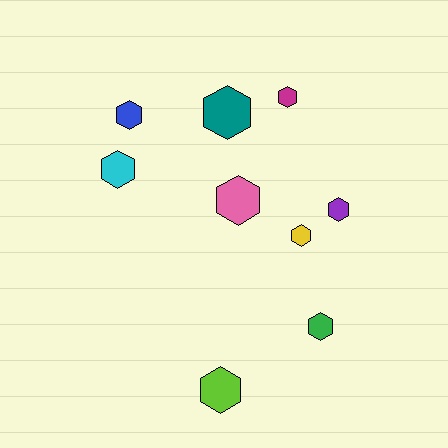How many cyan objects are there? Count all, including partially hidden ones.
There is 1 cyan object.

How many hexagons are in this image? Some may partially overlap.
There are 9 hexagons.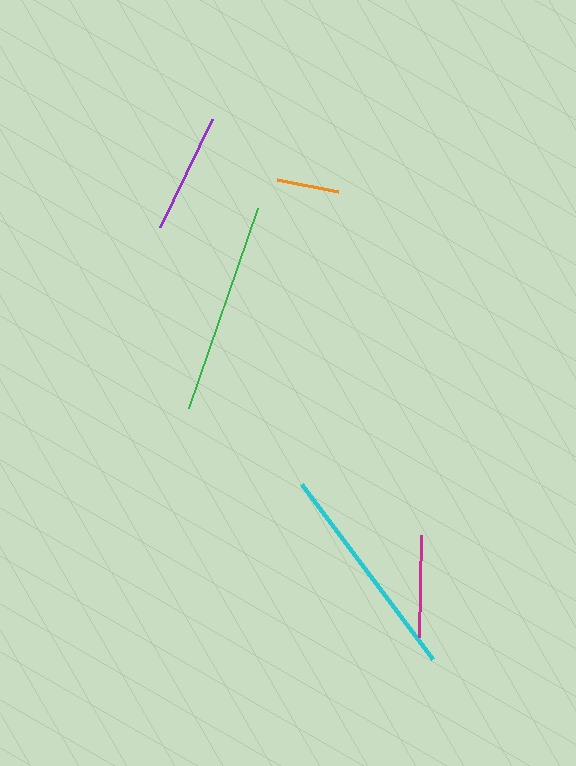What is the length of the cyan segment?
The cyan segment is approximately 218 pixels long.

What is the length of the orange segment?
The orange segment is approximately 63 pixels long.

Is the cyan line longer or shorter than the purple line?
The cyan line is longer than the purple line.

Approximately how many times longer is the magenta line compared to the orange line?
The magenta line is approximately 1.6 times the length of the orange line.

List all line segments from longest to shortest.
From longest to shortest: cyan, green, purple, magenta, orange.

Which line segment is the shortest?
The orange line is the shortest at approximately 63 pixels.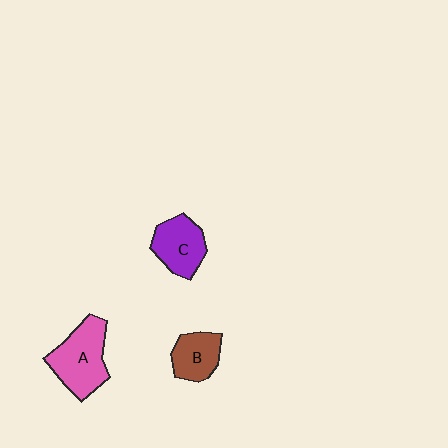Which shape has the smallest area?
Shape B (brown).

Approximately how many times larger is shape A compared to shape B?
Approximately 1.6 times.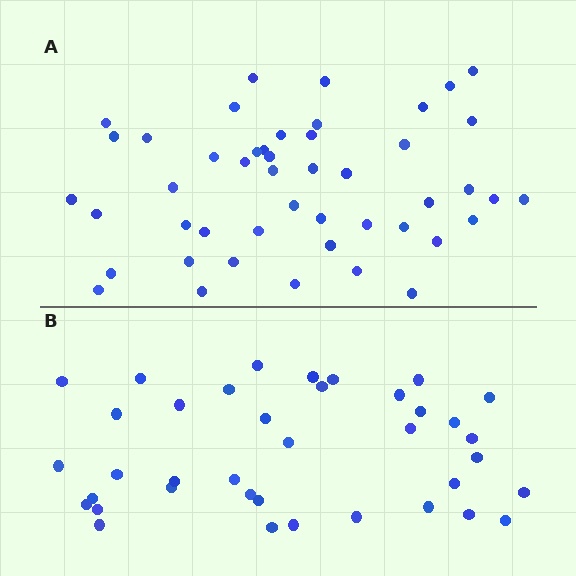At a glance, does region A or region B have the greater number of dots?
Region A (the top region) has more dots.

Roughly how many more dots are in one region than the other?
Region A has roughly 8 or so more dots than region B.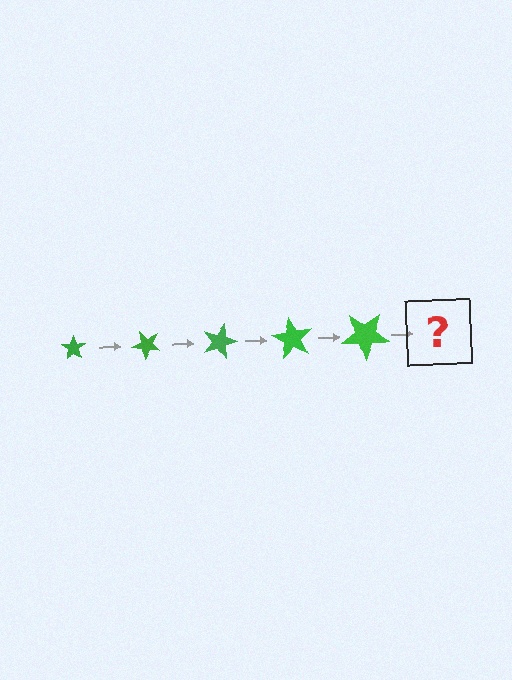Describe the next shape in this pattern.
It should be a star, larger than the previous one and rotated 225 degrees from the start.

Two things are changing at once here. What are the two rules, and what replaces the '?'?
The two rules are that the star grows larger each step and it rotates 45 degrees each step. The '?' should be a star, larger than the previous one and rotated 225 degrees from the start.